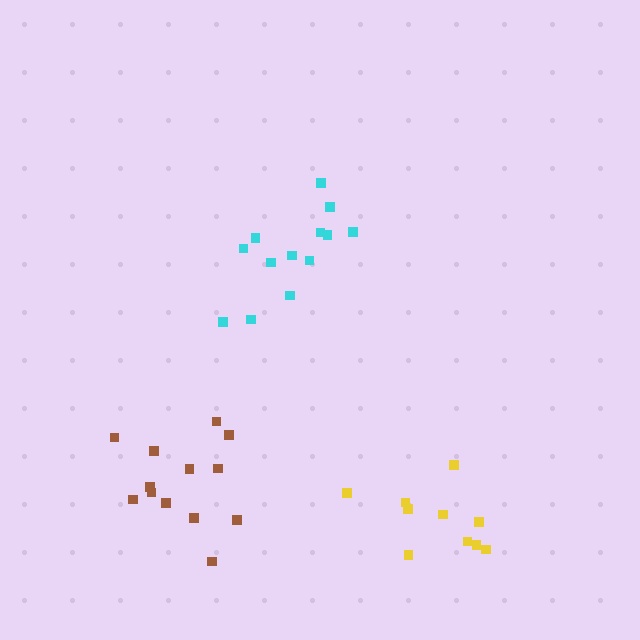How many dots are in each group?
Group 1: 10 dots, Group 2: 13 dots, Group 3: 13 dots (36 total).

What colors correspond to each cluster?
The clusters are colored: yellow, cyan, brown.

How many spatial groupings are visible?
There are 3 spatial groupings.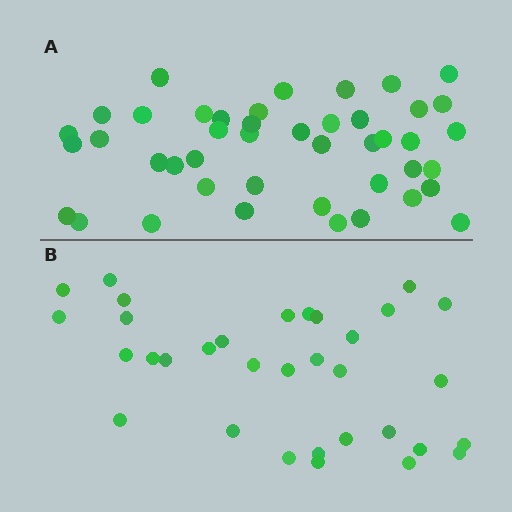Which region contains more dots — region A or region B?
Region A (the top region) has more dots.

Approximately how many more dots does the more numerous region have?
Region A has roughly 12 or so more dots than region B.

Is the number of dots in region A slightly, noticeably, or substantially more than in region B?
Region A has noticeably more, but not dramatically so. The ratio is roughly 1.3 to 1.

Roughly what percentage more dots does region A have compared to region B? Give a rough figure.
About 35% more.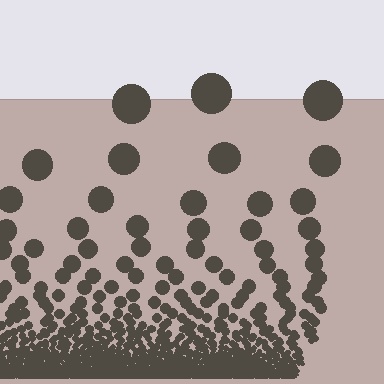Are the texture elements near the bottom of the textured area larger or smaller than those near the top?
Smaller. The gradient is inverted — elements near the bottom are smaller and denser.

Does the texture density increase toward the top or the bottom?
Density increases toward the bottom.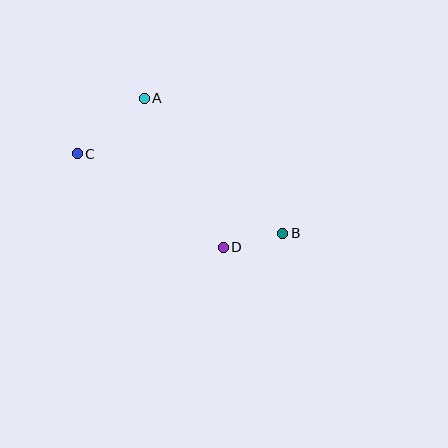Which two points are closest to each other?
Points B and D are closest to each other.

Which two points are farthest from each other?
Points B and C are farthest from each other.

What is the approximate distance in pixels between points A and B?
The distance between A and B is approximately 193 pixels.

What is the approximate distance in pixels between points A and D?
The distance between A and D is approximately 168 pixels.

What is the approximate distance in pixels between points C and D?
The distance between C and D is approximately 174 pixels.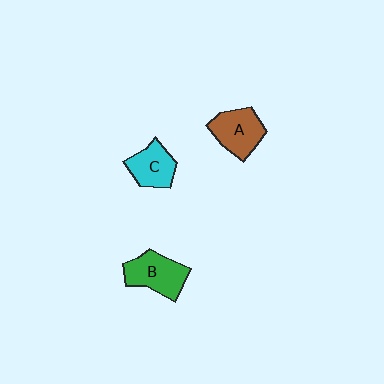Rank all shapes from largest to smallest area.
From largest to smallest: B (green), A (brown), C (cyan).